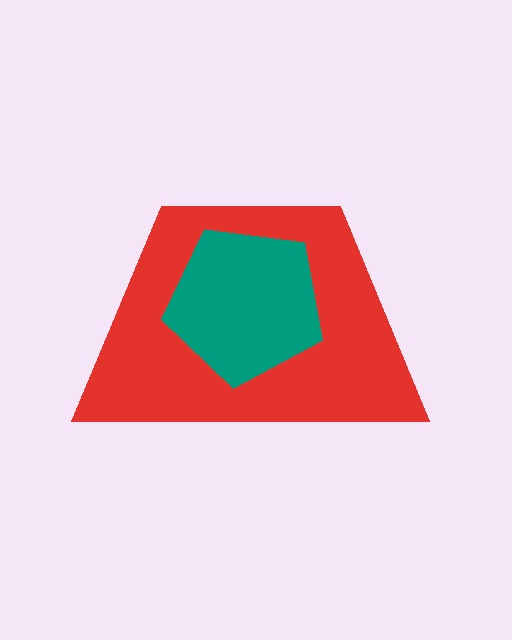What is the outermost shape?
The red trapezoid.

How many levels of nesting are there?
2.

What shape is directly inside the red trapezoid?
The teal pentagon.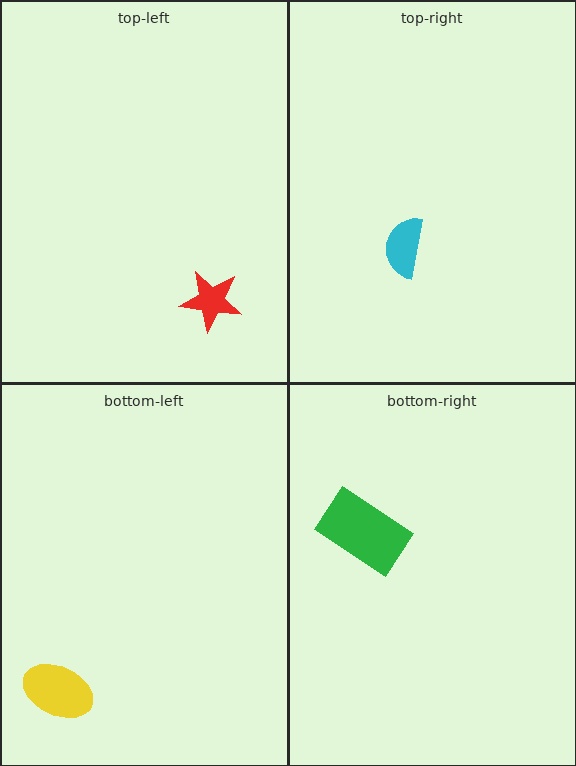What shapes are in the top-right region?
The cyan semicircle.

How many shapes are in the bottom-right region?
1.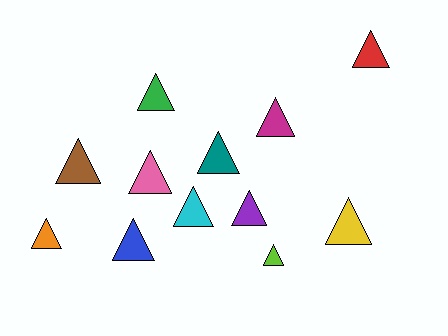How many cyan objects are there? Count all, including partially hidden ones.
There is 1 cyan object.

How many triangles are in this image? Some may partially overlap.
There are 12 triangles.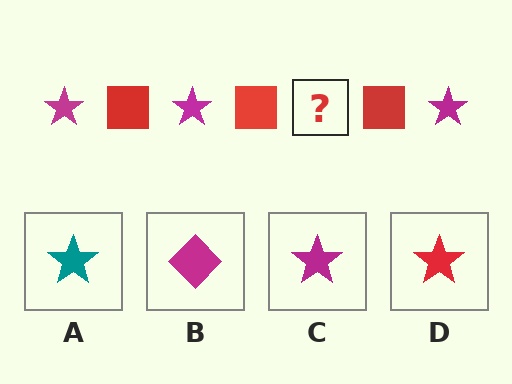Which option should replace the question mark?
Option C.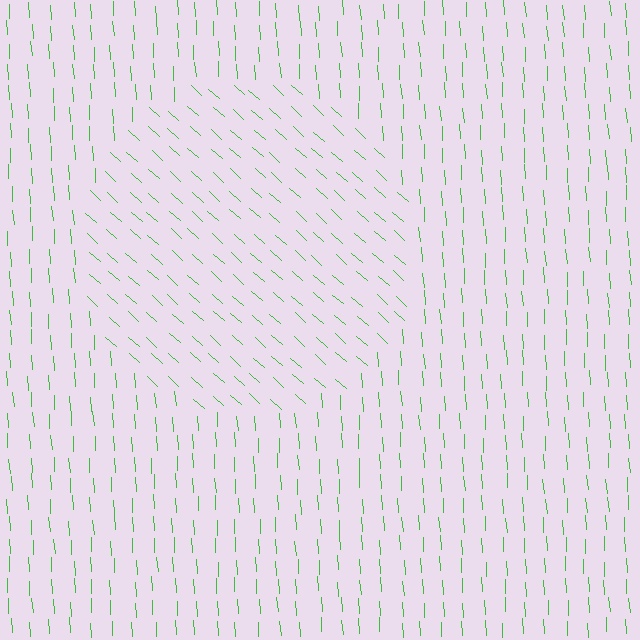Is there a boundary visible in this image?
Yes, there is a texture boundary formed by a change in line orientation.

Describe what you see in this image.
The image is filled with small green line segments. A circle region in the image has lines oriented differently from the surrounding lines, creating a visible texture boundary.